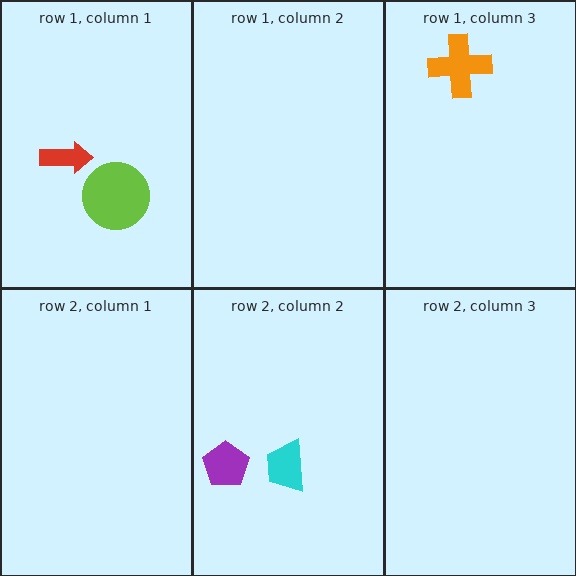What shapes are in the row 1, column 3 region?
The orange cross.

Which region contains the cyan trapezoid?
The row 2, column 2 region.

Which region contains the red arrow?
The row 1, column 1 region.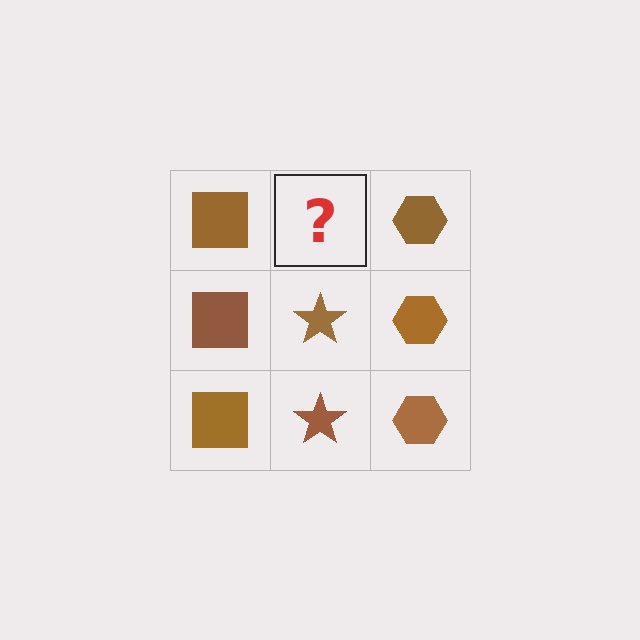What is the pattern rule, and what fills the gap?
The rule is that each column has a consistent shape. The gap should be filled with a brown star.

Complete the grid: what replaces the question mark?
The question mark should be replaced with a brown star.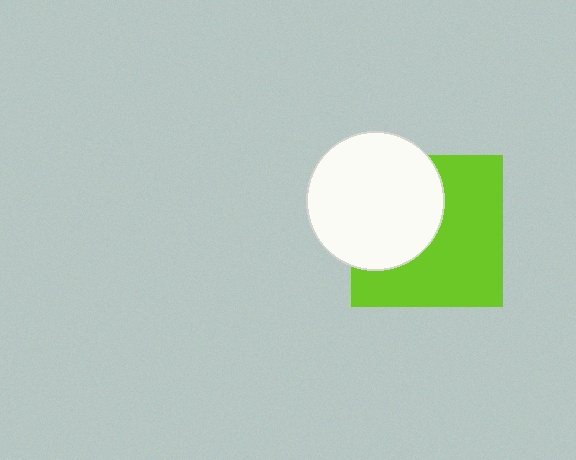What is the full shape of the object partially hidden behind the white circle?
The partially hidden object is a lime square.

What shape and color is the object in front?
The object in front is a white circle.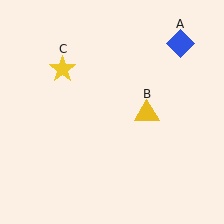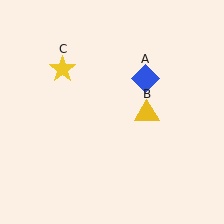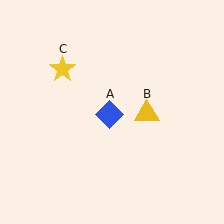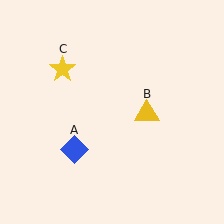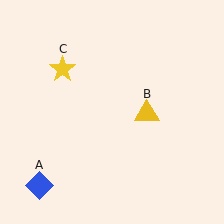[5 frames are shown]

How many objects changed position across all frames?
1 object changed position: blue diamond (object A).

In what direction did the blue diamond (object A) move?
The blue diamond (object A) moved down and to the left.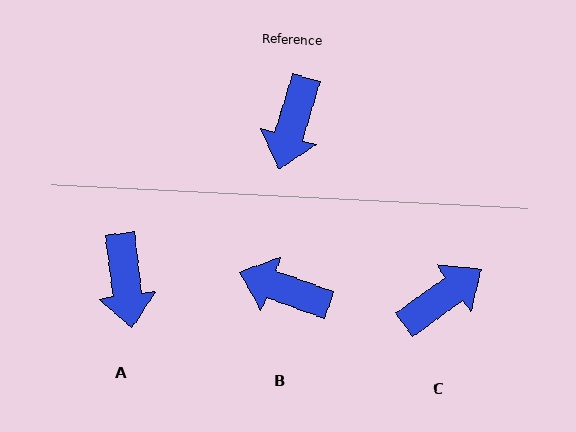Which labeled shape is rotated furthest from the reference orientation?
C, about 143 degrees away.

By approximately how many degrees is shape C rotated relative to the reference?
Approximately 143 degrees counter-clockwise.